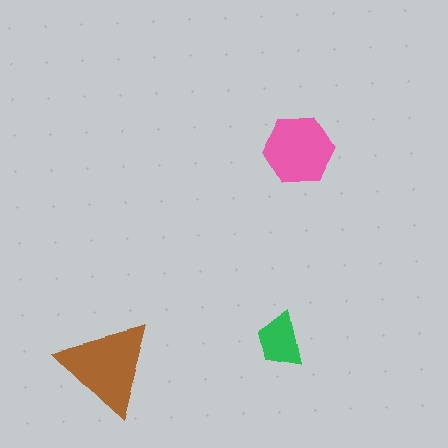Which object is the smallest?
The green trapezoid.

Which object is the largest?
The brown triangle.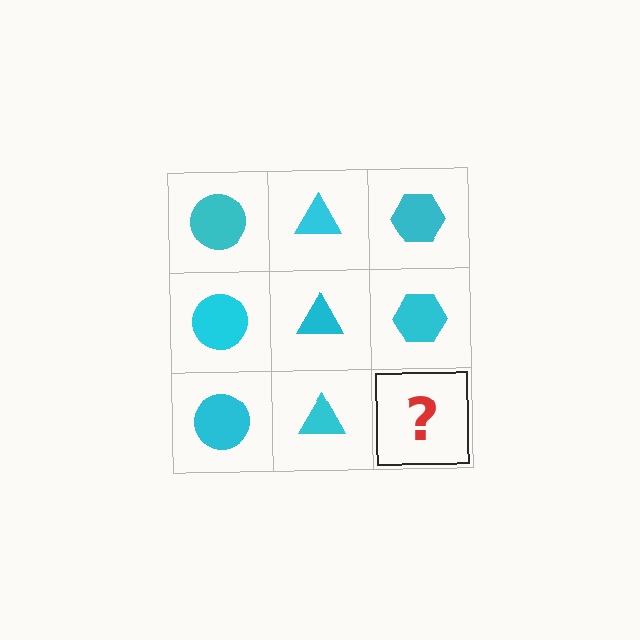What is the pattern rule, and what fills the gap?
The rule is that each column has a consistent shape. The gap should be filled with a cyan hexagon.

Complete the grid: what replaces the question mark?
The question mark should be replaced with a cyan hexagon.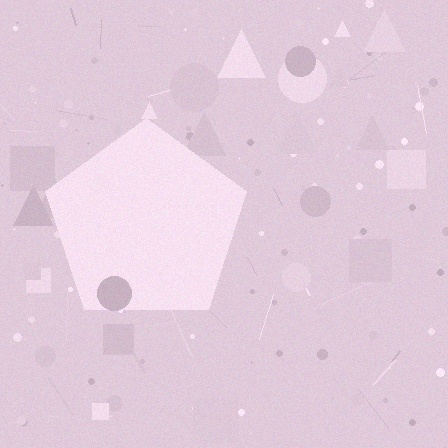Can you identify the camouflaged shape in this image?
The camouflaged shape is a pentagon.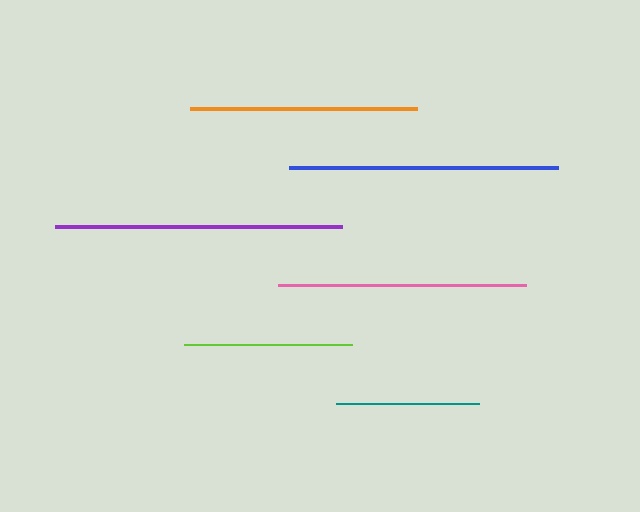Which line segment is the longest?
The purple line is the longest at approximately 288 pixels.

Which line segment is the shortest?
The teal line is the shortest at approximately 143 pixels.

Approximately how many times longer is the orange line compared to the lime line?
The orange line is approximately 1.3 times the length of the lime line.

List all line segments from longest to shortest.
From longest to shortest: purple, blue, pink, orange, lime, teal.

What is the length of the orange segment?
The orange segment is approximately 227 pixels long.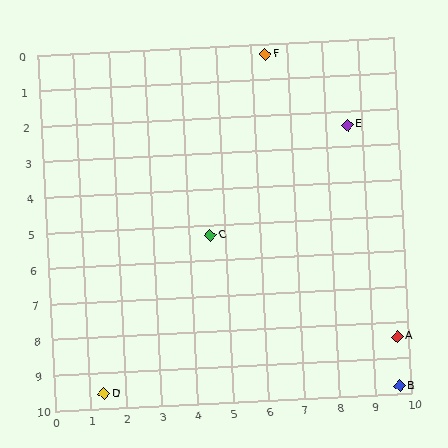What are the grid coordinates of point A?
Point A is at approximately (9.7, 8.4).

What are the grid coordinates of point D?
Point D is at approximately (1.4, 9.6).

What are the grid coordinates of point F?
Point F is at approximately (6.4, 0.3).